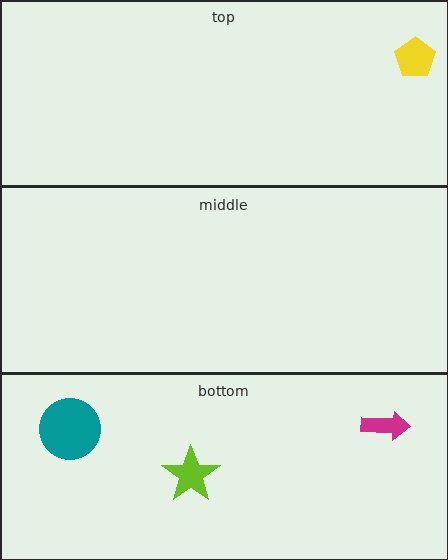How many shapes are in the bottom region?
3.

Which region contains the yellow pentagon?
The top region.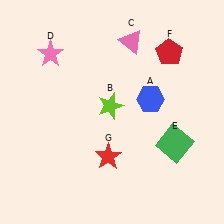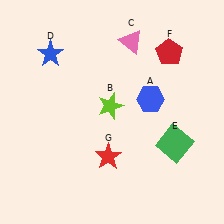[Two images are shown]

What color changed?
The star (D) changed from pink in Image 1 to blue in Image 2.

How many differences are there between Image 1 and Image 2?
There is 1 difference between the two images.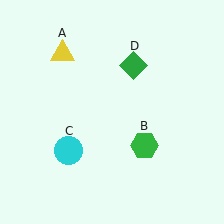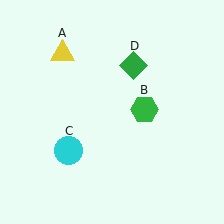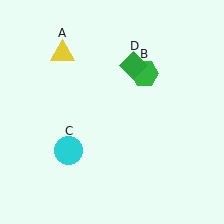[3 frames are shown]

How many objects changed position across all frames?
1 object changed position: green hexagon (object B).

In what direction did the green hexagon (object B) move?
The green hexagon (object B) moved up.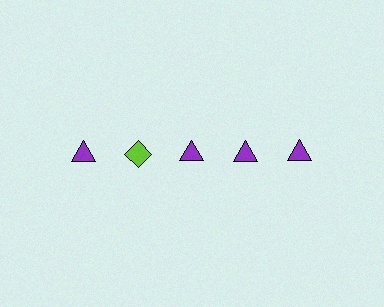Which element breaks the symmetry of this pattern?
The lime diamond in the top row, second from left column breaks the symmetry. All other shapes are purple triangles.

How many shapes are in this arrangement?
There are 5 shapes arranged in a grid pattern.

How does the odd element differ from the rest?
It differs in both color (lime instead of purple) and shape (diamond instead of triangle).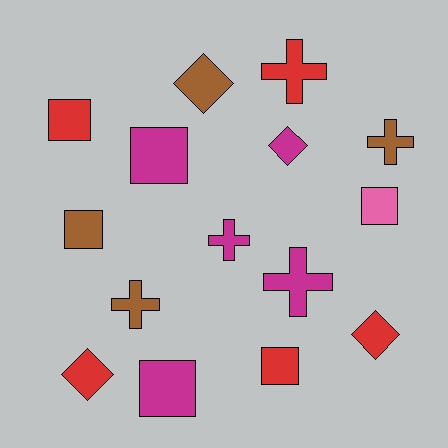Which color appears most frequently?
Magenta, with 5 objects.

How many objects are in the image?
There are 15 objects.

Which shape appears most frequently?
Square, with 6 objects.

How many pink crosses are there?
There are no pink crosses.